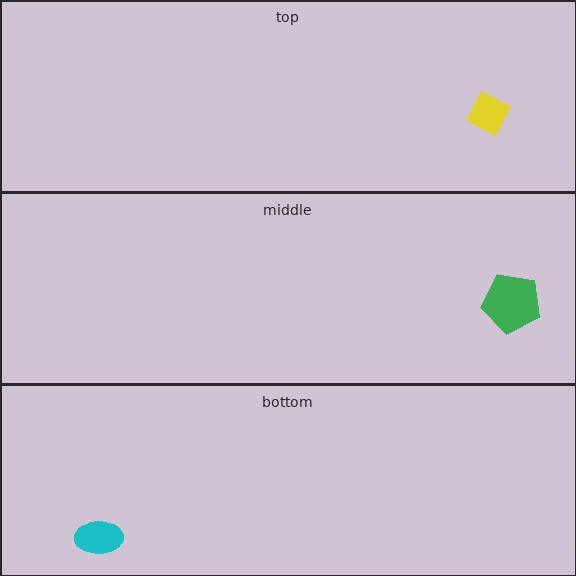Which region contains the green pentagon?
The middle region.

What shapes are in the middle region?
The green pentagon.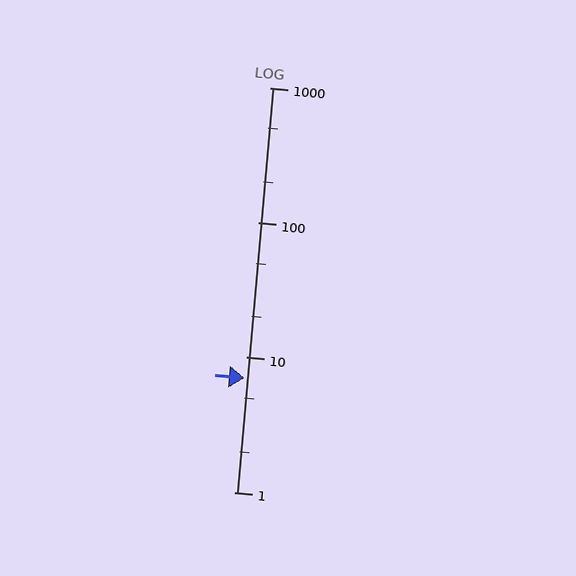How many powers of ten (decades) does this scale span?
The scale spans 3 decades, from 1 to 1000.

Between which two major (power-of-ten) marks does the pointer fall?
The pointer is between 1 and 10.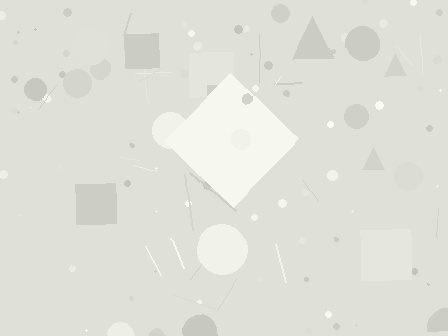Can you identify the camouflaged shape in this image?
The camouflaged shape is a diamond.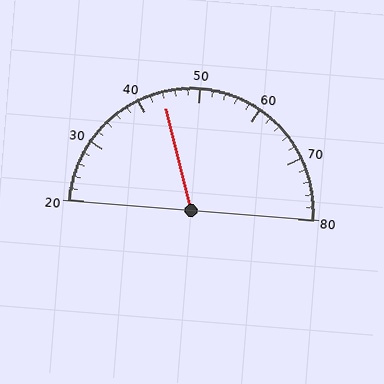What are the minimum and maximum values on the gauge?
The gauge ranges from 20 to 80.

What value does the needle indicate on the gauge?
The needle indicates approximately 44.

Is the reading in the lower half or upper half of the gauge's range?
The reading is in the lower half of the range (20 to 80).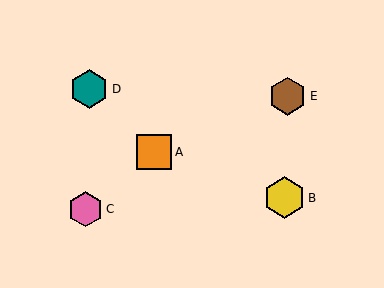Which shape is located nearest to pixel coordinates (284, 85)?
The brown hexagon (labeled E) at (288, 96) is nearest to that location.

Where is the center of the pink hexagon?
The center of the pink hexagon is at (86, 209).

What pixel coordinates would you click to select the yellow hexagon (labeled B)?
Click at (284, 198) to select the yellow hexagon B.